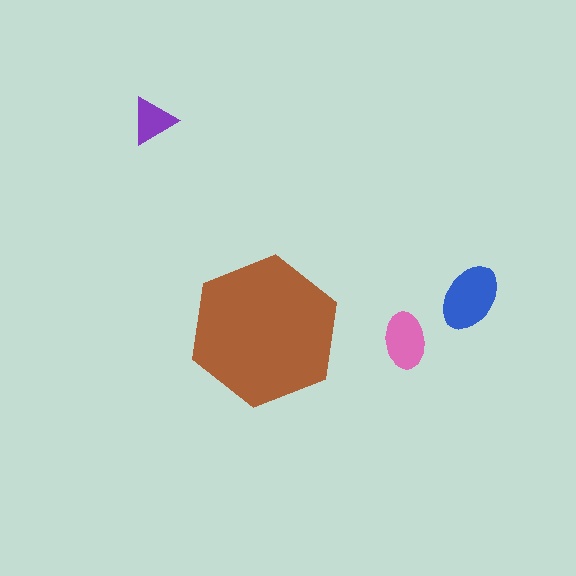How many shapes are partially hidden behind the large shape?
0 shapes are partially hidden.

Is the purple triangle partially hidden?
No, the purple triangle is fully visible.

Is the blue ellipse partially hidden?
No, the blue ellipse is fully visible.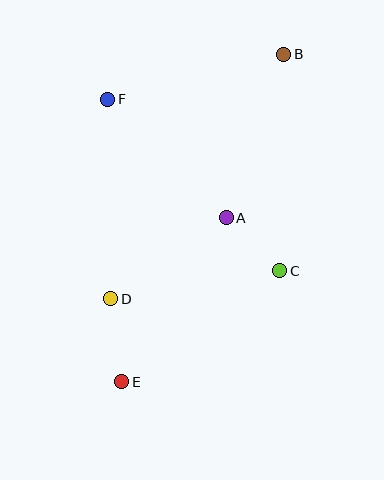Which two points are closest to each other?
Points A and C are closest to each other.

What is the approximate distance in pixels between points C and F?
The distance between C and F is approximately 243 pixels.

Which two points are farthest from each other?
Points B and E are farthest from each other.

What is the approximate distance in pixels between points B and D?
The distance between B and D is approximately 300 pixels.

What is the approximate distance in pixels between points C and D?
The distance between C and D is approximately 171 pixels.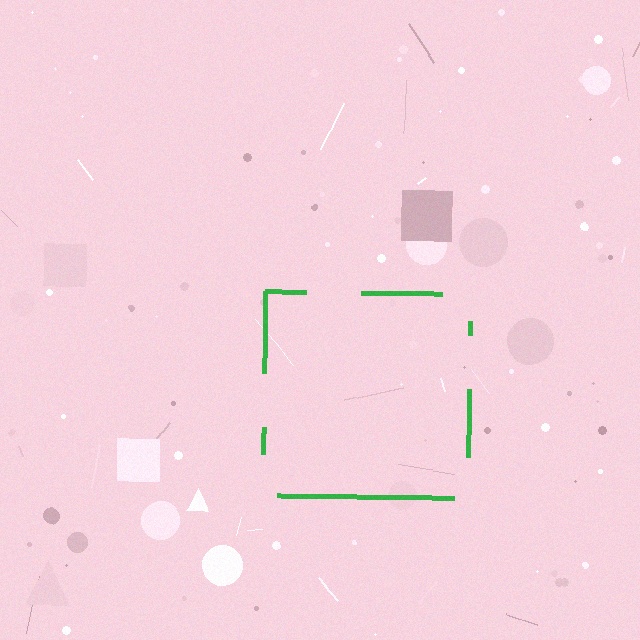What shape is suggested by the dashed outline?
The dashed outline suggests a square.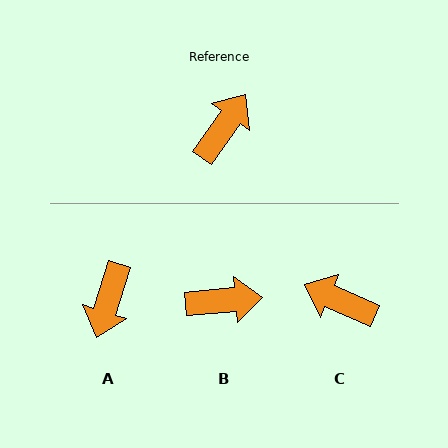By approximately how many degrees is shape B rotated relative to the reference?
Approximately 50 degrees clockwise.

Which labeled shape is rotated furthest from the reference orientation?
A, about 163 degrees away.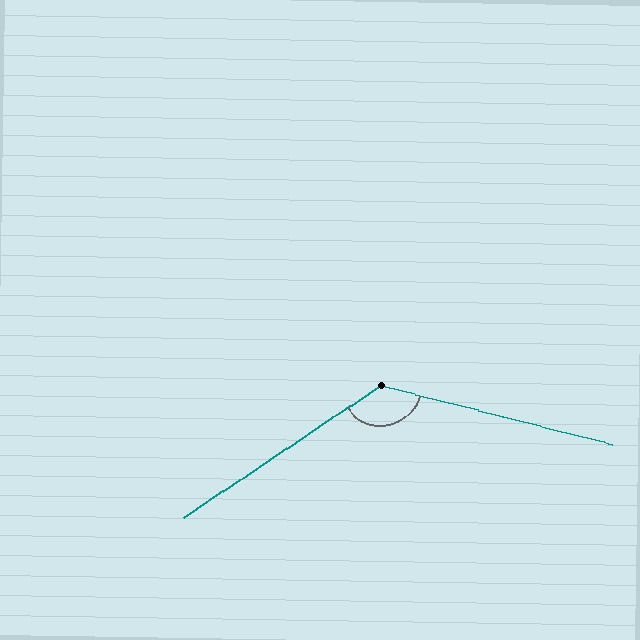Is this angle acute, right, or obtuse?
It is obtuse.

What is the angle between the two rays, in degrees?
Approximately 132 degrees.